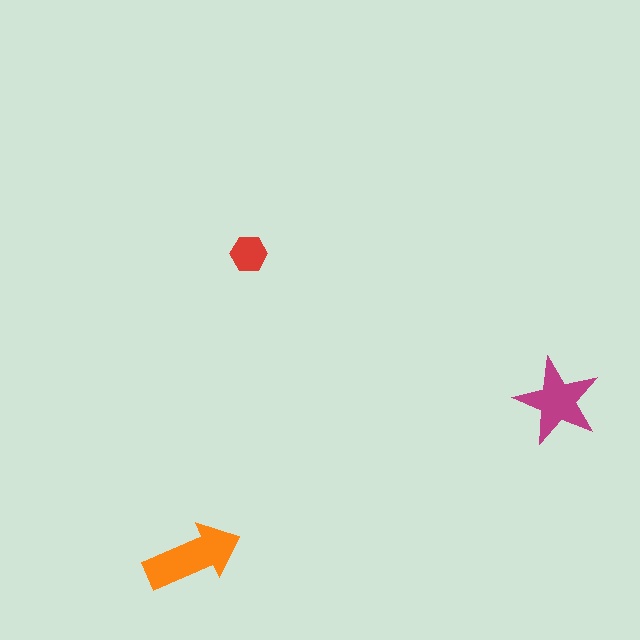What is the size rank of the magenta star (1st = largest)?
2nd.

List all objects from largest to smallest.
The orange arrow, the magenta star, the red hexagon.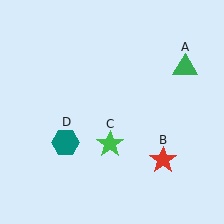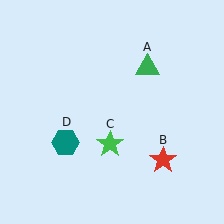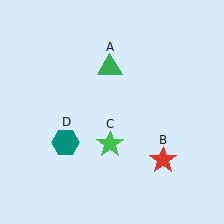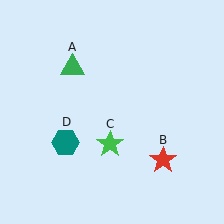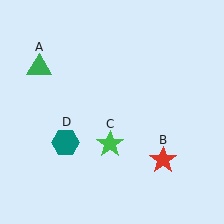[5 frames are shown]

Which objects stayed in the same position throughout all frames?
Red star (object B) and green star (object C) and teal hexagon (object D) remained stationary.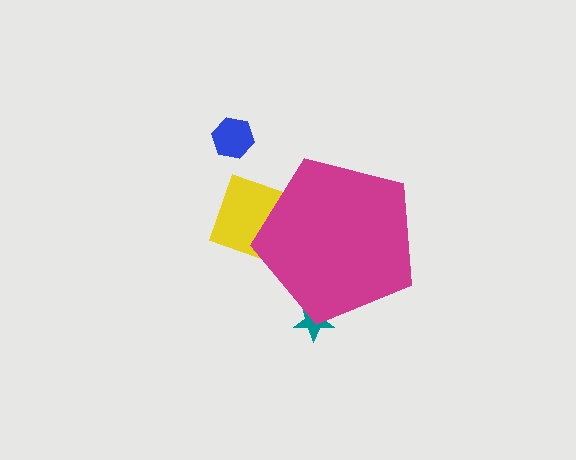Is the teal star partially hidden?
Yes, the teal star is partially hidden behind the magenta pentagon.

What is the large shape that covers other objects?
A magenta pentagon.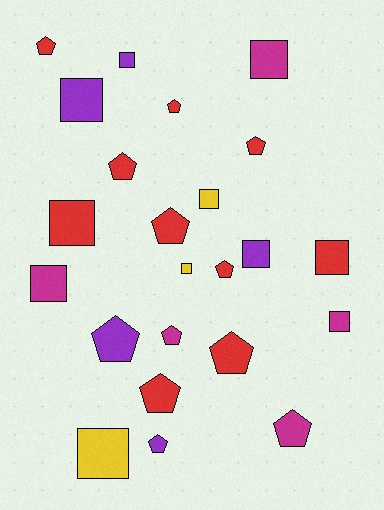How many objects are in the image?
There are 23 objects.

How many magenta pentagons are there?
There are 2 magenta pentagons.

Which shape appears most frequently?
Pentagon, with 12 objects.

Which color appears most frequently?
Red, with 10 objects.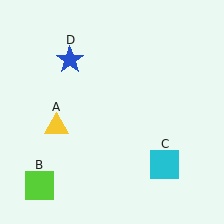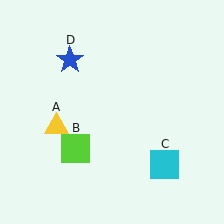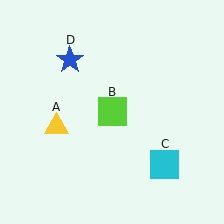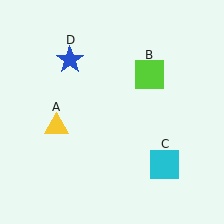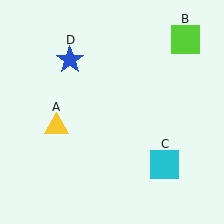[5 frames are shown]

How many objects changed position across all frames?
1 object changed position: lime square (object B).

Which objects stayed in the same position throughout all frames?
Yellow triangle (object A) and cyan square (object C) and blue star (object D) remained stationary.